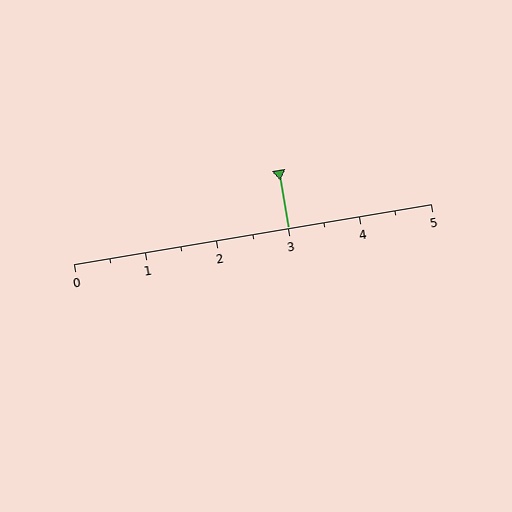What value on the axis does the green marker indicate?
The marker indicates approximately 3.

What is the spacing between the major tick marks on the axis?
The major ticks are spaced 1 apart.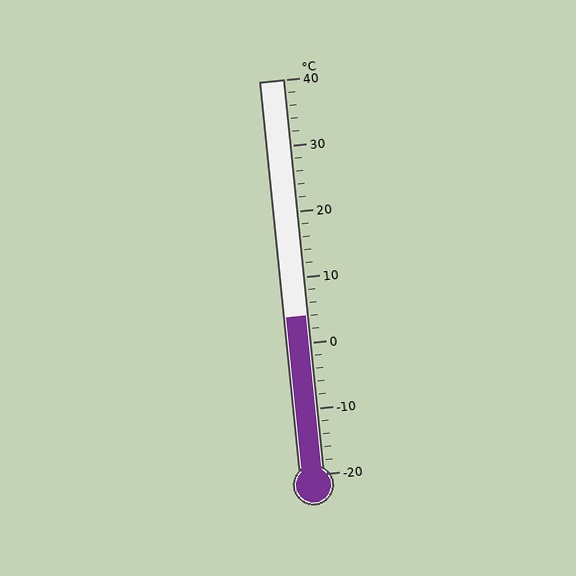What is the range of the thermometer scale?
The thermometer scale ranges from -20°C to 40°C.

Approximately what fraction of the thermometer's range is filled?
The thermometer is filled to approximately 40% of its range.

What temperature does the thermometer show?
The thermometer shows approximately 4°C.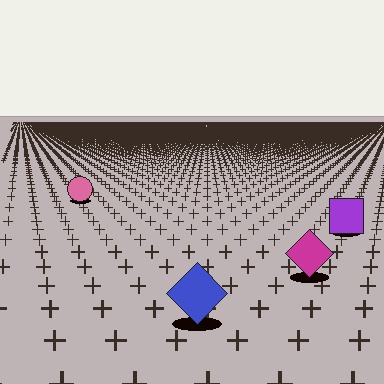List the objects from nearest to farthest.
From nearest to farthest: the blue diamond, the magenta diamond, the purple square, the pink circle.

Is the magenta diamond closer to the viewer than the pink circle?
Yes. The magenta diamond is closer — you can tell from the texture gradient: the ground texture is coarser near it.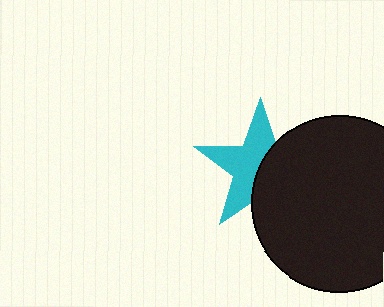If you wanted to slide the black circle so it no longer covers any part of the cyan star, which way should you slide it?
Slide it right — that is the most direct way to separate the two shapes.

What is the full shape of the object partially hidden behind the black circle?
The partially hidden object is a cyan star.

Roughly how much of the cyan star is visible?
About half of it is visible (roughly 55%).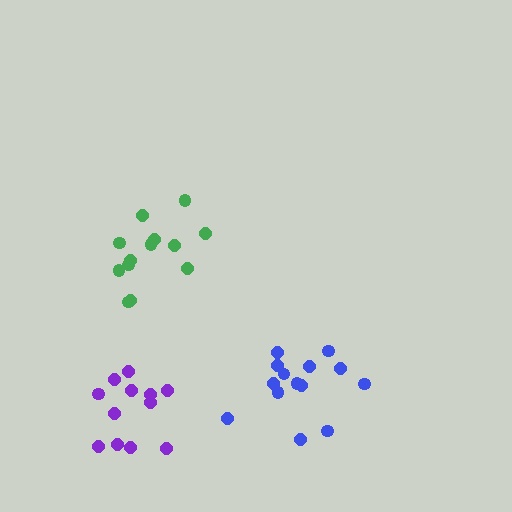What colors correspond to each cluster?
The clusters are colored: blue, purple, green.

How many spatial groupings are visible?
There are 3 spatial groupings.